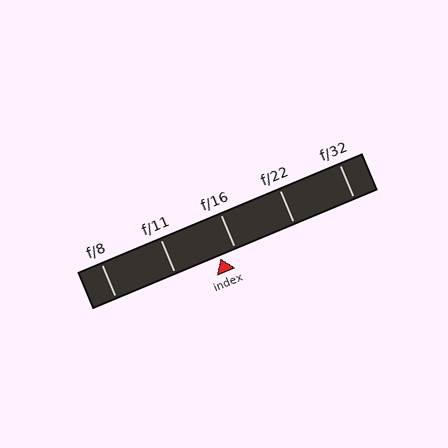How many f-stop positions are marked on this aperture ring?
There are 5 f-stop positions marked.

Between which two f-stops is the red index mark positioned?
The index mark is between f/11 and f/16.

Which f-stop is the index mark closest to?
The index mark is closest to f/16.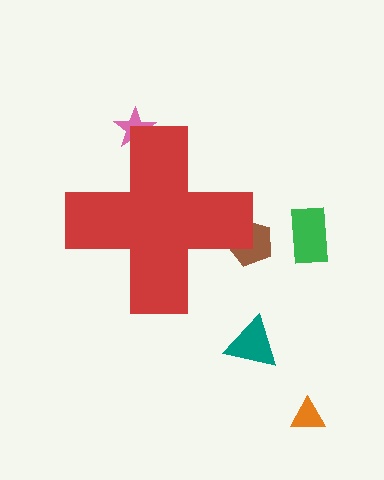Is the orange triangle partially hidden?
No, the orange triangle is fully visible.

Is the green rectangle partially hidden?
No, the green rectangle is fully visible.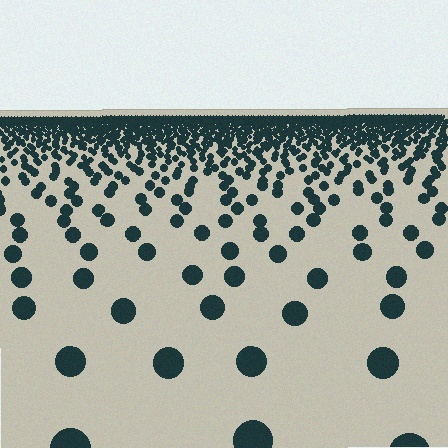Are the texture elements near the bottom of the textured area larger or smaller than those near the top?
Larger. Near the bottom, elements are closer to the viewer and appear at a bigger on-screen size.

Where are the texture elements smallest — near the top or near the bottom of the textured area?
Near the top.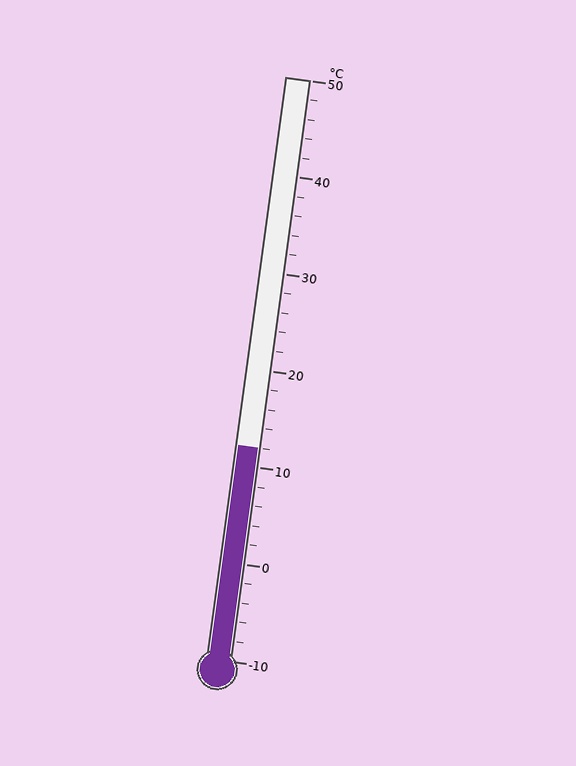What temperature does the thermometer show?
The thermometer shows approximately 12°C.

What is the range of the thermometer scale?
The thermometer scale ranges from -10°C to 50°C.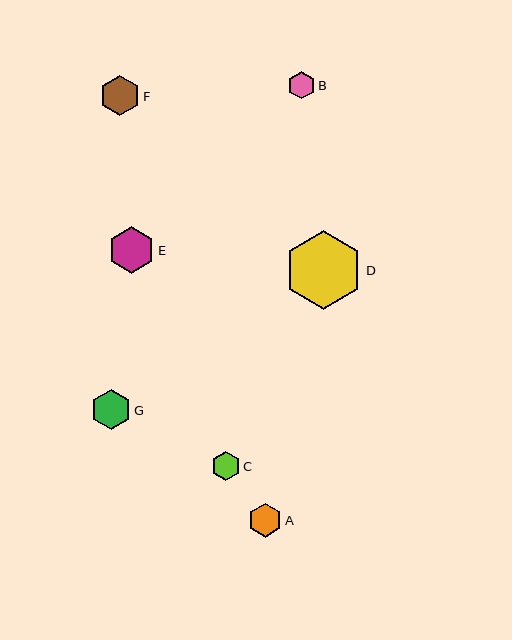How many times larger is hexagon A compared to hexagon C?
Hexagon A is approximately 1.2 times the size of hexagon C.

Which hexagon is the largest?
Hexagon D is the largest with a size of approximately 79 pixels.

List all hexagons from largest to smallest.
From largest to smallest: D, E, F, G, A, C, B.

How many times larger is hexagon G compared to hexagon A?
Hexagon G is approximately 1.2 times the size of hexagon A.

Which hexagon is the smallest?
Hexagon B is the smallest with a size of approximately 27 pixels.